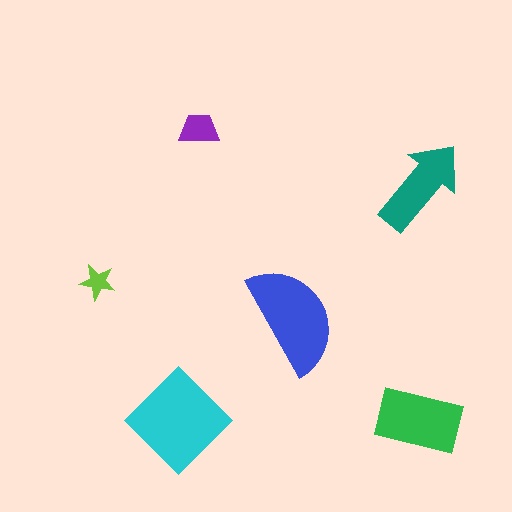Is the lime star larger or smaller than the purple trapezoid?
Smaller.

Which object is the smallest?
The lime star.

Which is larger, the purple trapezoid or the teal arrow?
The teal arrow.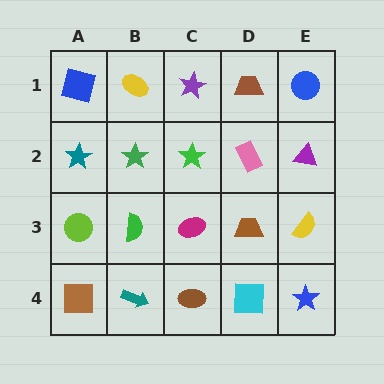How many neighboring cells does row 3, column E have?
3.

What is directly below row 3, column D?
A cyan square.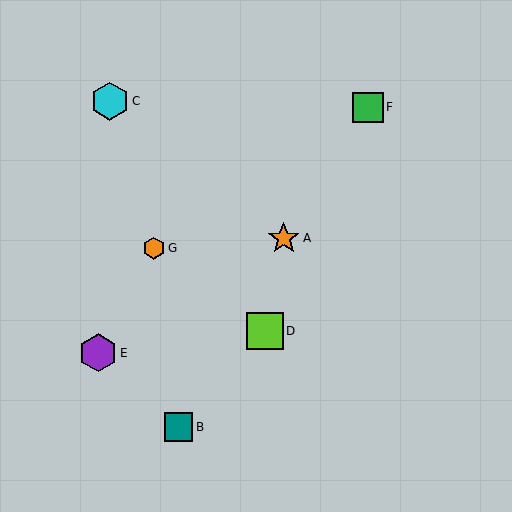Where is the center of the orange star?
The center of the orange star is at (284, 238).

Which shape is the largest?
The cyan hexagon (labeled C) is the largest.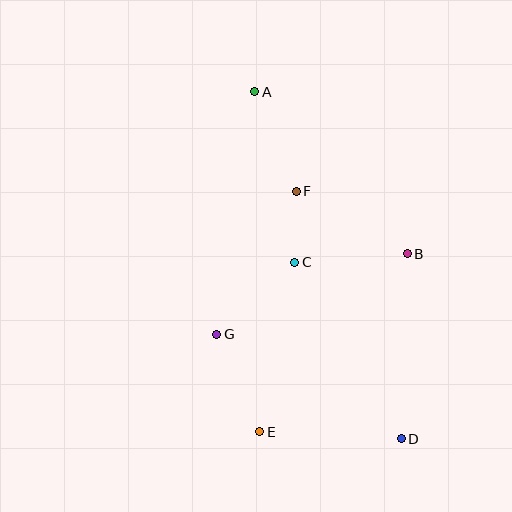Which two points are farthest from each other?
Points A and D are farthest from each other.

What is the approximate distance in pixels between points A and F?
The distance between A and F is approximately 107 pixels.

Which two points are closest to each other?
Points C and F are closest to each other.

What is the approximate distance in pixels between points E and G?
The distance between E and G is approximately 106 pixels.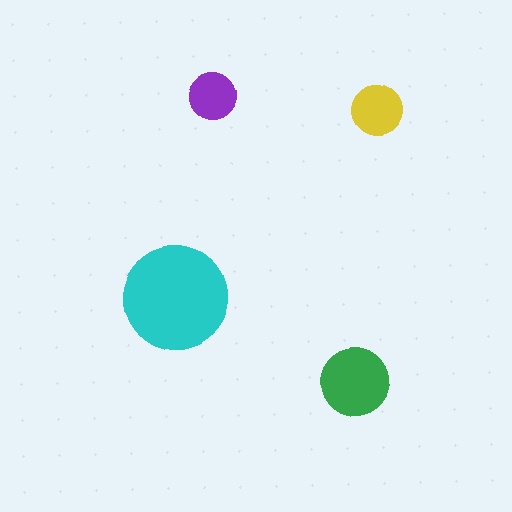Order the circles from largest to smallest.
the cyan one, the green one, the yellow one, the purple one.